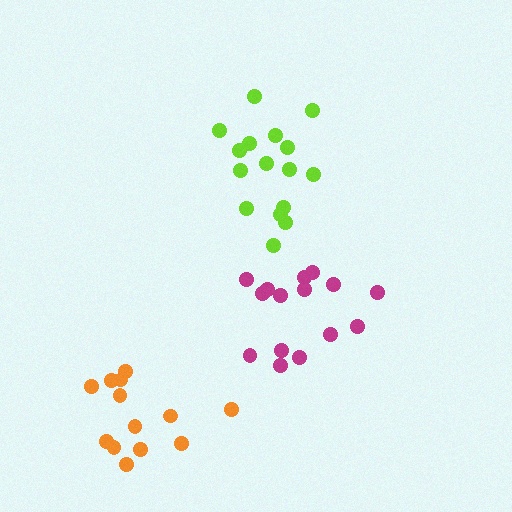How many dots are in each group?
Group 1: 13 dots, Group 2: 16 dots, Group 3: 15 dots (44 total).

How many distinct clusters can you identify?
There are 3 distinct clusters.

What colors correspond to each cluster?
The clusters are colored: orange, lime, magenta.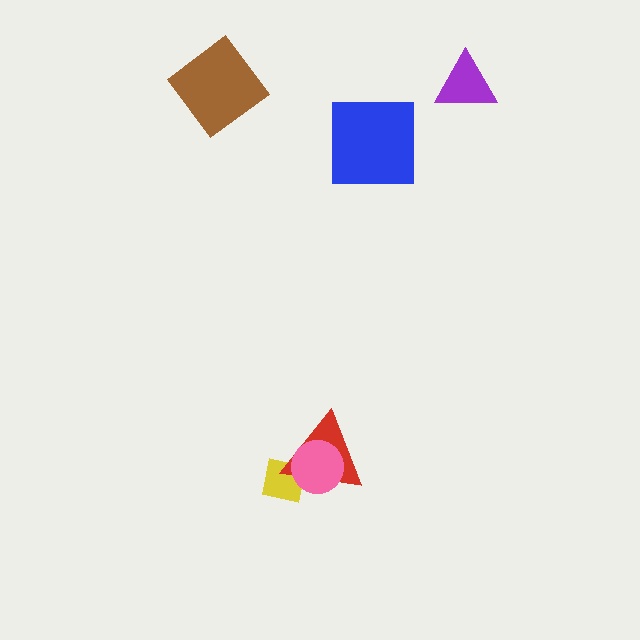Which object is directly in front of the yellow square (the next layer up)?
The red triangle is directly in front of the yellow square.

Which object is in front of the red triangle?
The pink circle is in front of the red triangle.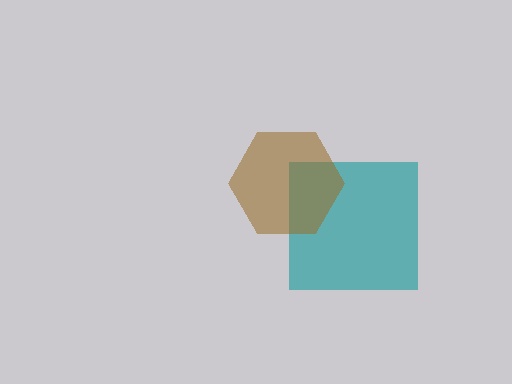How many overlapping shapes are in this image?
There are 2 overlapping shapes in the image.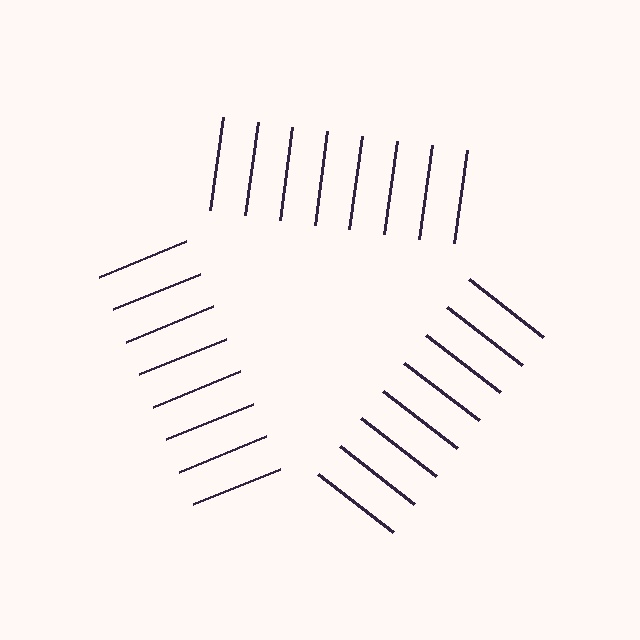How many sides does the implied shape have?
3 sides — the line-ends trace a triangle.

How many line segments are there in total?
24 — 8 along each of the 3 edges.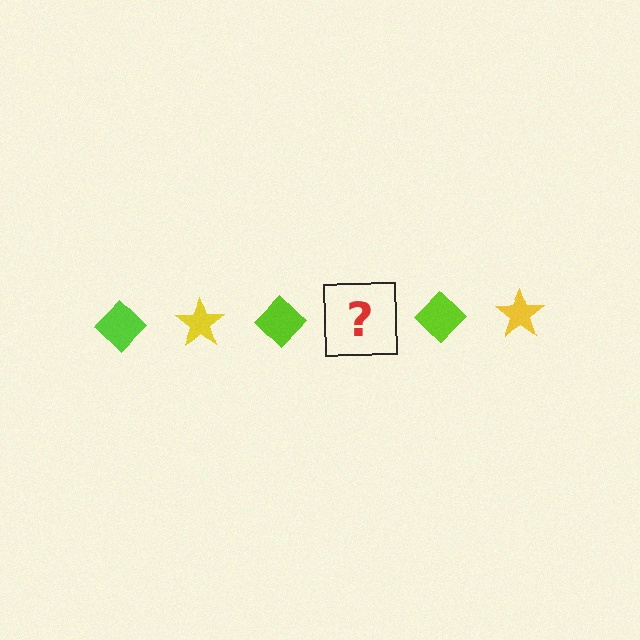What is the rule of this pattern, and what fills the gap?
The rule is that the pattern alternates between lime diamond and yellow star. The gap should be filled with a yellow star.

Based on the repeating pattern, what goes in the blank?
The blank should be a yellow star.